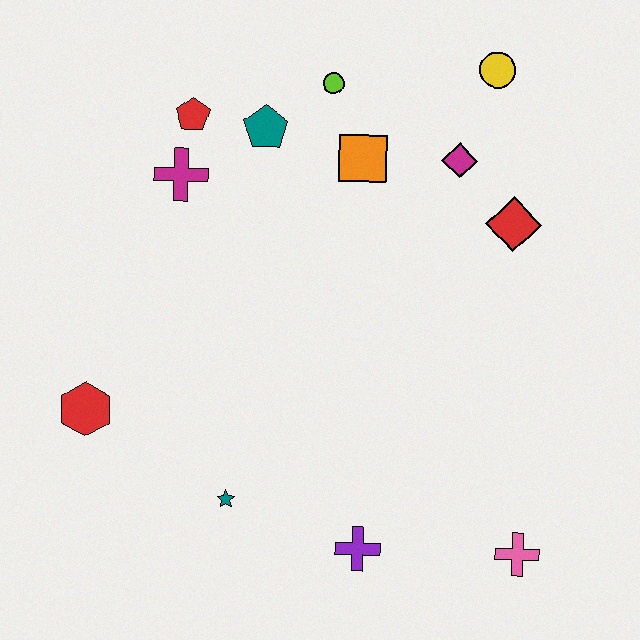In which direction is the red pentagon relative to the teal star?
The red pentagon is above the teal star.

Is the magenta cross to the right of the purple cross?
No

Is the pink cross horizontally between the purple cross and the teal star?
No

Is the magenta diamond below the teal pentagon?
Yes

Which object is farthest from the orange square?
The pink cross is farthest from the orange square.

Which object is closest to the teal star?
The purple cross is closest to the teal star.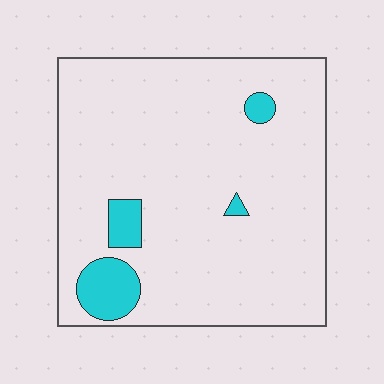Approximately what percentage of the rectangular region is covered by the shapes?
Approximately 10%.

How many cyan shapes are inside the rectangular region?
4.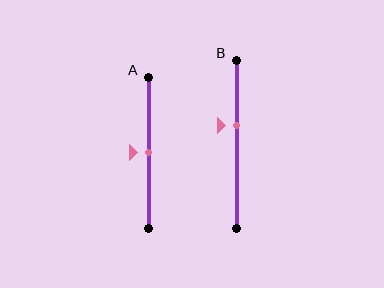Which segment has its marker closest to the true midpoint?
Segment A has its marker closest to the true midpoint.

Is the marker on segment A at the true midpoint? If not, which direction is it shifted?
Yes, the marker on segment A is at the true midpoint.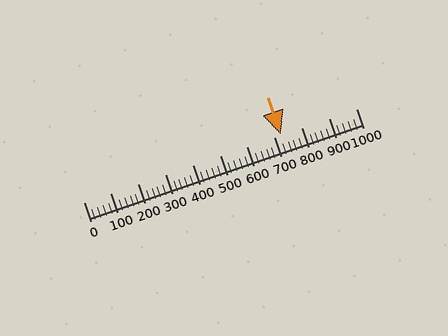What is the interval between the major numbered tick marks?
The major tick marks are spaced 100 units apart.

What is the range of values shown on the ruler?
The ruler shows values from 0 to 1000.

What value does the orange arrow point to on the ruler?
The orange arrow points to approximately 724.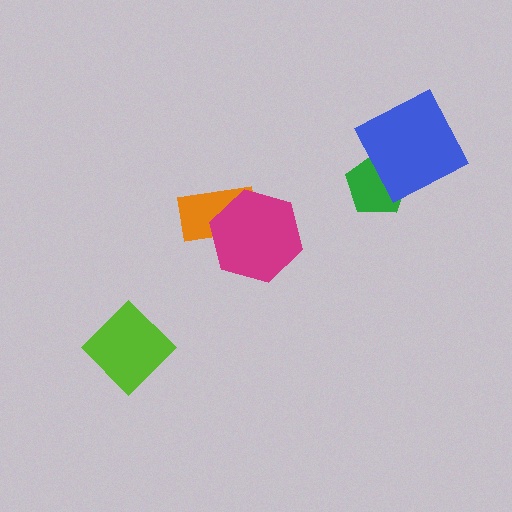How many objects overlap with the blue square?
1 object overlaps with the blue square.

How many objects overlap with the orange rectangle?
1 object overlaps with the orange rectangle.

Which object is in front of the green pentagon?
The blue square is in front of the green pentagon.